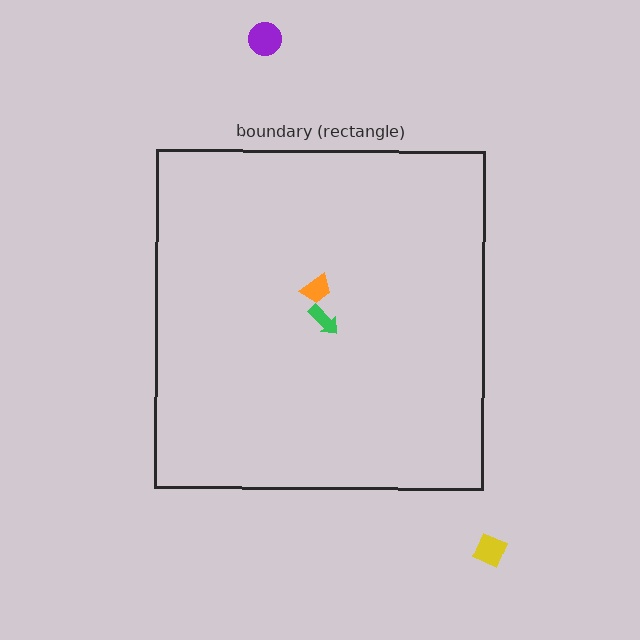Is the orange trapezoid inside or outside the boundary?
Inside.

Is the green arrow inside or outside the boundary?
Inside.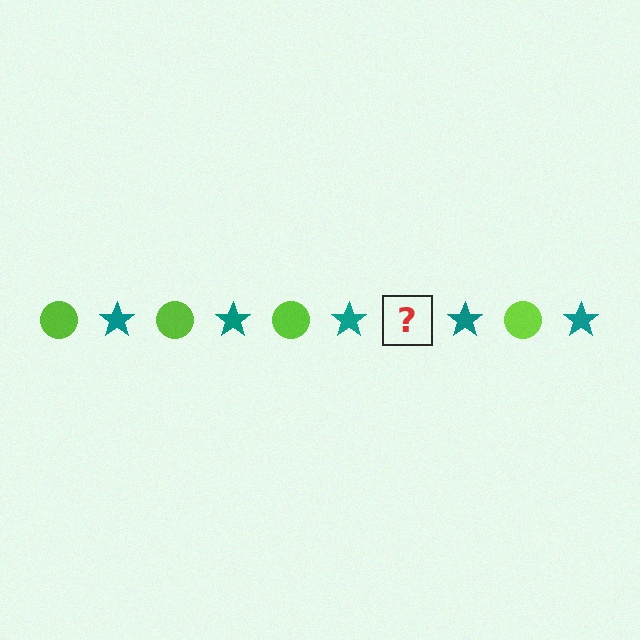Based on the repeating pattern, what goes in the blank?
The blank should be a lime circle.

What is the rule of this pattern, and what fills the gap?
The rule is that the pattern alternates between lime circle and teal star. The gap should be filled with a lime circle.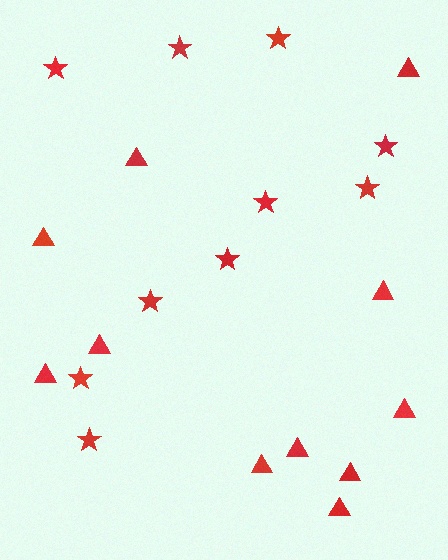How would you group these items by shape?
There are 2 groups: one group of stars (10) and one group of triangles (11).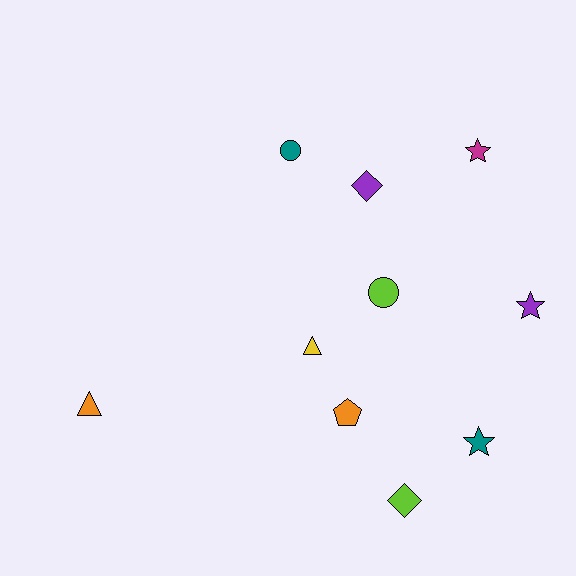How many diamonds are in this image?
There are 2 diamonds.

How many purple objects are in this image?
There are 2 purple objects.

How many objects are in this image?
There are 10 objects.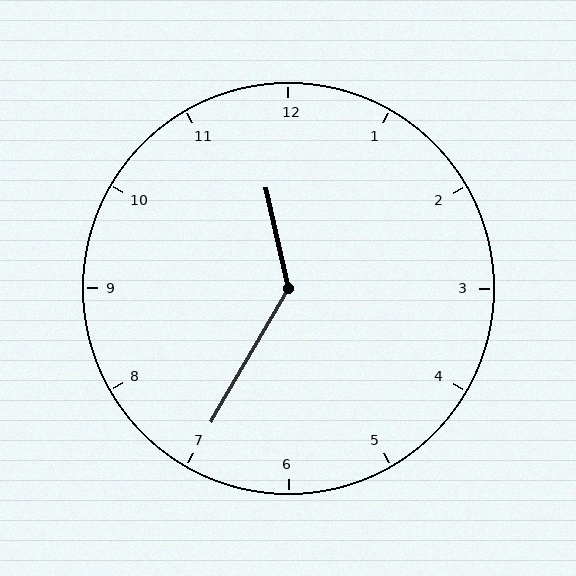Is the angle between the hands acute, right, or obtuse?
It is obtuse.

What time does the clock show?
11:35.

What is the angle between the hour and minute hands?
Approximately 138 degrees.